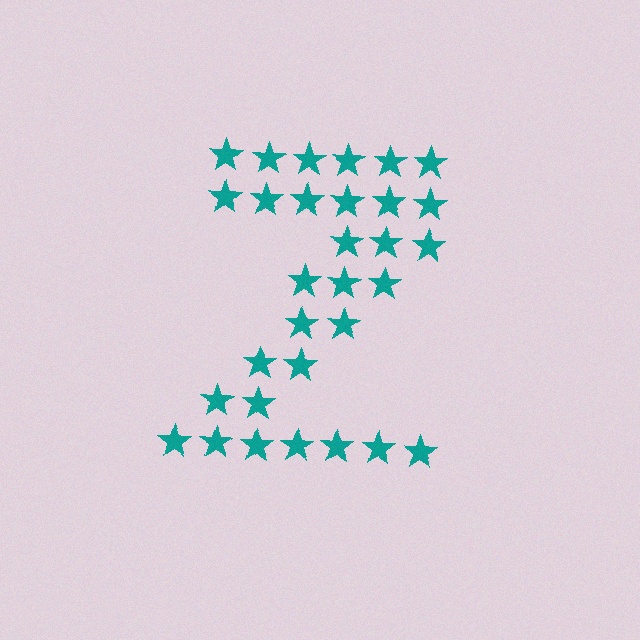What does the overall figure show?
The overall figure shows the letter Z.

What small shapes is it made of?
It is made of small stars.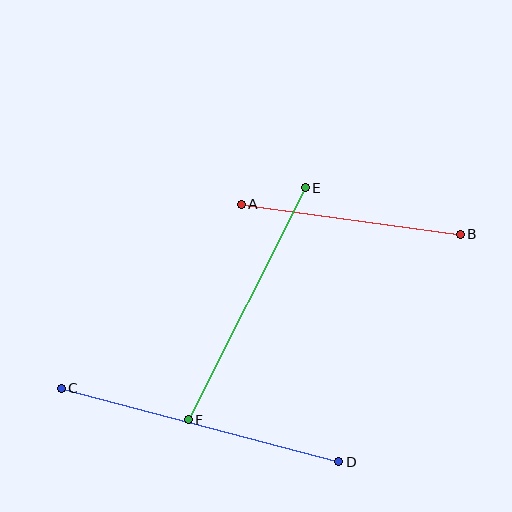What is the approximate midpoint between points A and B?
The midpoint is at approximately (351, 219) pixels.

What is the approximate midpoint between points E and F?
The midpoint is at approximately (247, 304) pixels.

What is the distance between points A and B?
The distance is approximately 221 pixels.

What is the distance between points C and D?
The distance is approximately 287 pixels.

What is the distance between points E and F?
The distance is approximately 260 pixels.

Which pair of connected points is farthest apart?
Points C and D are farthest apart.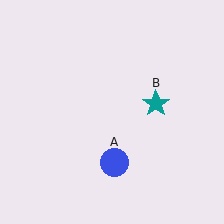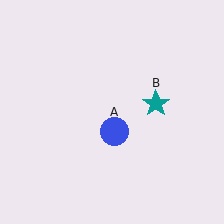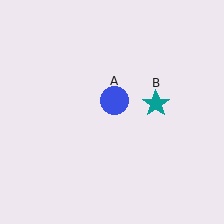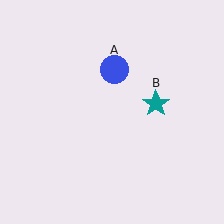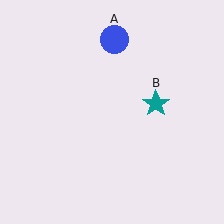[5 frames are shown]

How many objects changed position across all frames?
1 object changed position: blue circle (object A).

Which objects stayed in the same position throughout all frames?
Teal star (object B) remained stationary.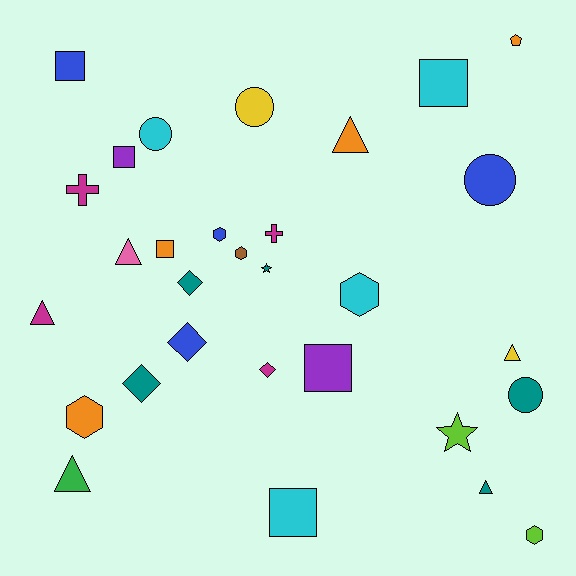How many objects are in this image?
There are 30 objects.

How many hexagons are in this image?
There are 5 hexagons.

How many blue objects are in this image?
There are 4 blue objects.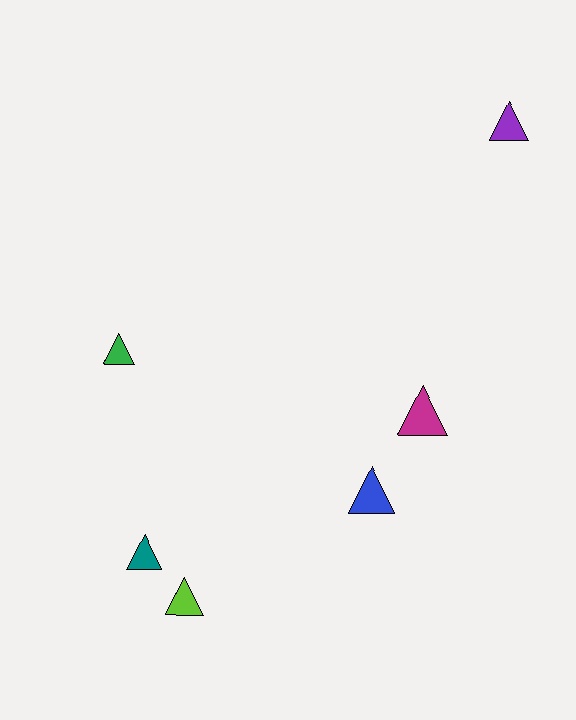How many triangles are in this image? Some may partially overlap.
There are 6 triangles.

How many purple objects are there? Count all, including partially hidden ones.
There is 1 purple object.